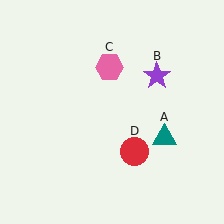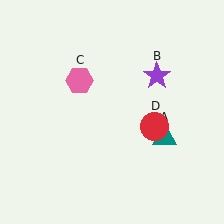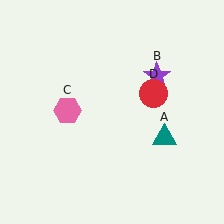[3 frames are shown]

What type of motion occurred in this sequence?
The pink hexagon (object C), red circle (object D) rotated counterclockwise around the center of the scene.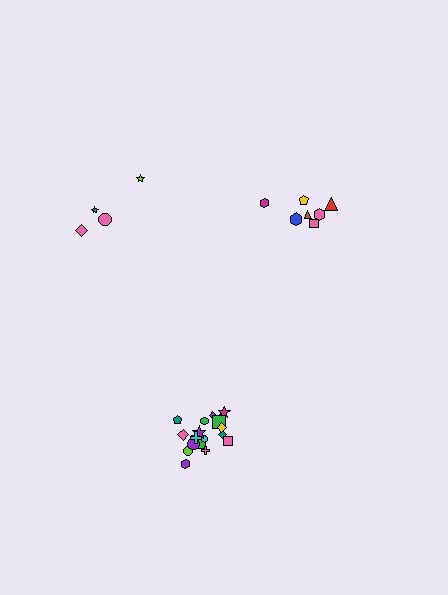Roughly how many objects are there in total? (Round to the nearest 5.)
Roughly 30 objects in total.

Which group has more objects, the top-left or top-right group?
The top-right group.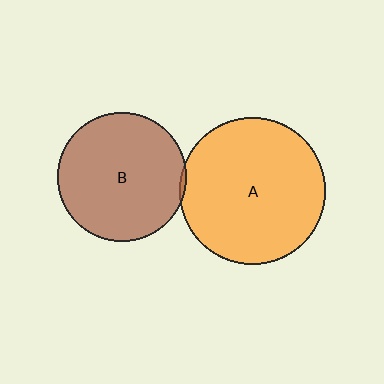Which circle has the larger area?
Circle A (orange).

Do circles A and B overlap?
Yes.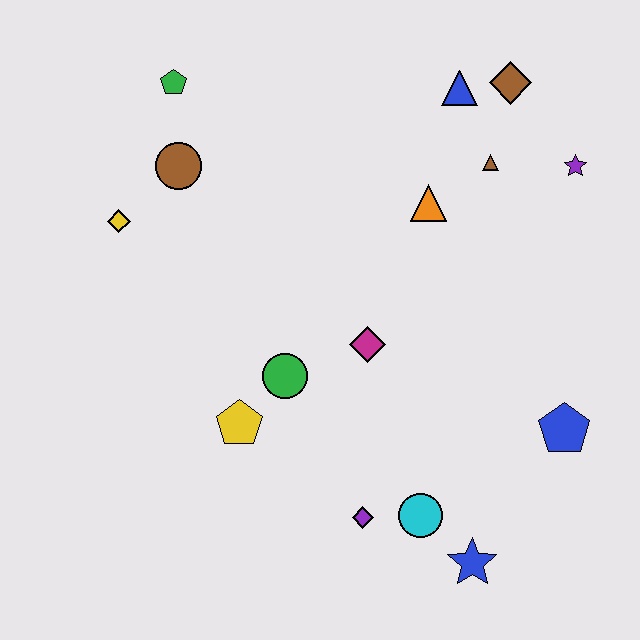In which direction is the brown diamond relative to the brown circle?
The brown diamond is to the right of the brown circle.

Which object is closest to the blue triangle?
The brown diamond is closest to the blue triangle.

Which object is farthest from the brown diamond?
The blue star is farthest from the brown diamond.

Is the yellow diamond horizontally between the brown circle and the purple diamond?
No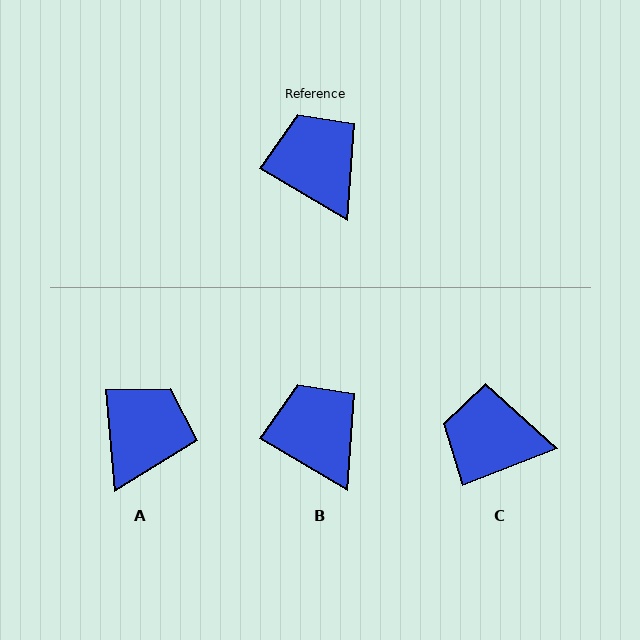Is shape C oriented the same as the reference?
No, it is off by about 52 degrees.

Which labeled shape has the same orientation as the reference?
B.